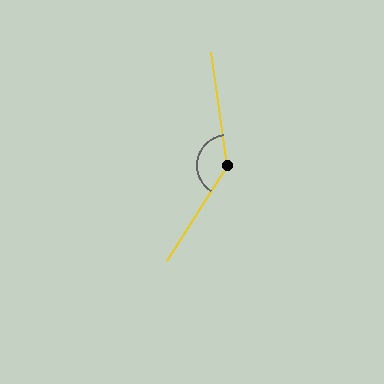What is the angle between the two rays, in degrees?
Approximately 139 degrees.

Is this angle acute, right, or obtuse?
It is obtuse.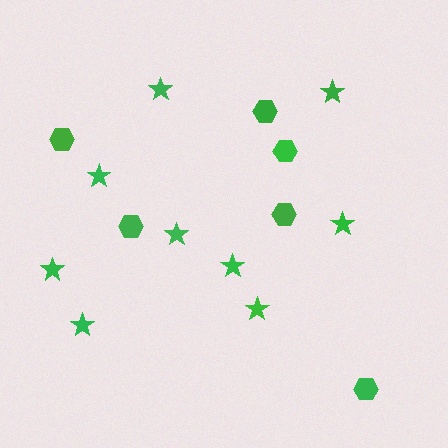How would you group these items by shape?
There are 2 groups: one group of hexagons (6) and one group of stars (9).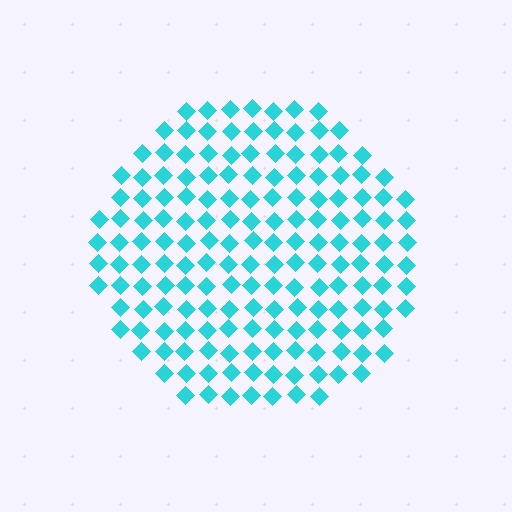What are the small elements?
The small elements are diamonds.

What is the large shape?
The large shape is a circle.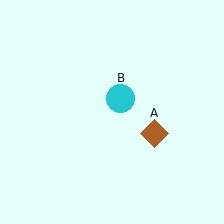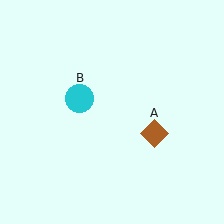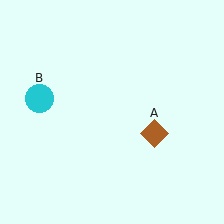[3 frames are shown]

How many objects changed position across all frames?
1 object changed position: cyan circle (object B).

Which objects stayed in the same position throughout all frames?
Brown diamond (object A) remained stationary.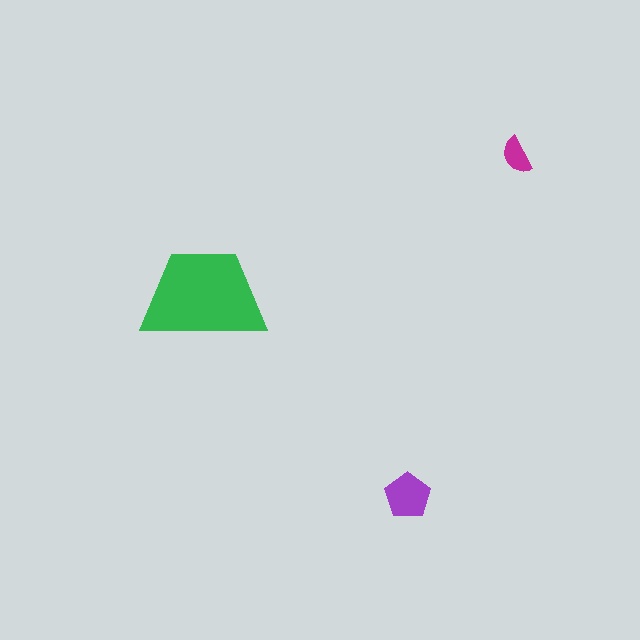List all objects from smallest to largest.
The magenta semicircle, the purple pentagon, the green trapezoid.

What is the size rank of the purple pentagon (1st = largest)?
2nd.